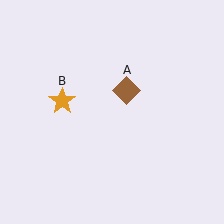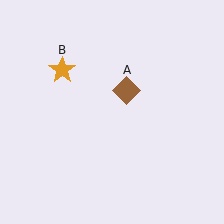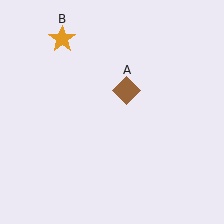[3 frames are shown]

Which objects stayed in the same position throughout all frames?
Brown diamond (object A) remained stationary.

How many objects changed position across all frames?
1 object changed position: orange star (object B).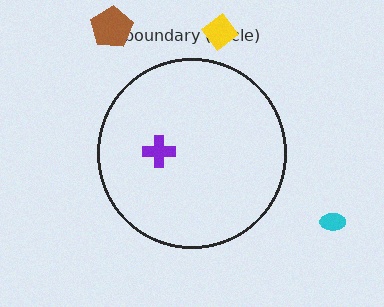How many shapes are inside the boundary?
1 inside, 3 outside.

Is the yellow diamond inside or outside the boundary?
Outside.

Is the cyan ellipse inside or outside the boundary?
Outside.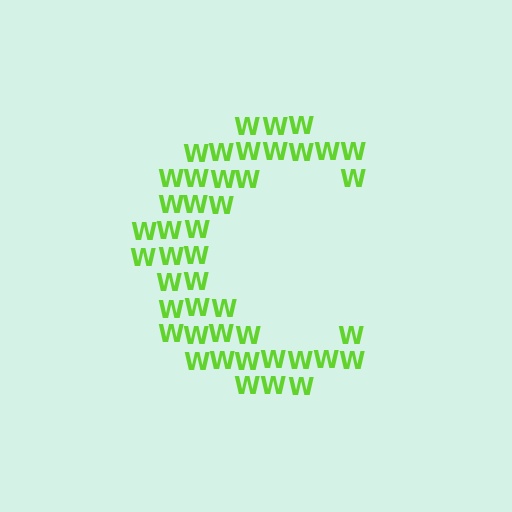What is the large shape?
The large shape is the letter C.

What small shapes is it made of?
It is made of small letter W's.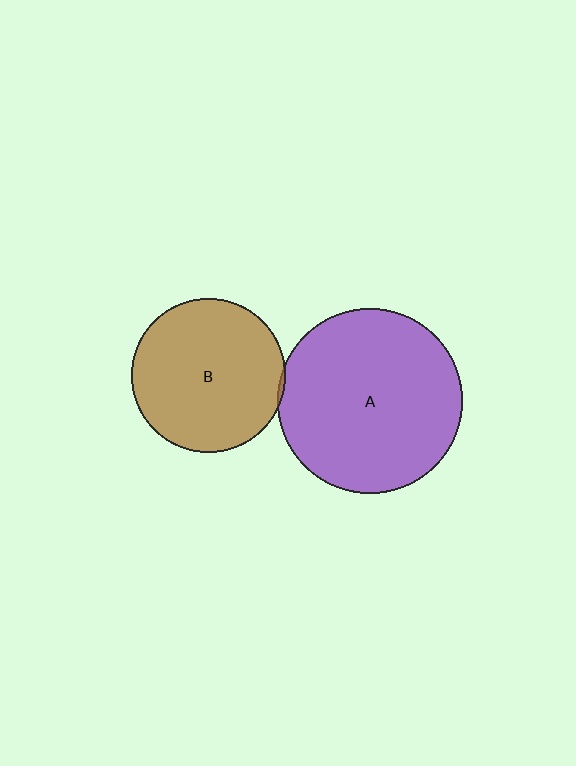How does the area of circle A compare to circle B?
Approximately 1.4 times.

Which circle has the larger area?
Circle A (purple).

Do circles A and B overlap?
Yes.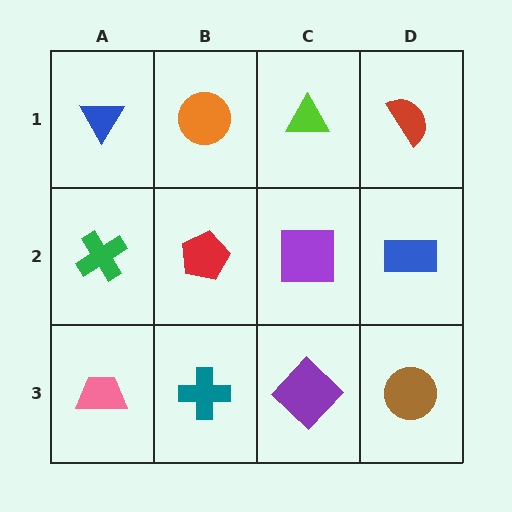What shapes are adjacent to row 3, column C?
A purple square (row 2, column C), a teal cross (row 3, column B), a brown circle (row 3, column D).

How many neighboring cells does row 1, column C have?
3.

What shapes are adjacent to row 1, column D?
A blue rectangle (row 2, column D), a lime triangle (row 1, column C).